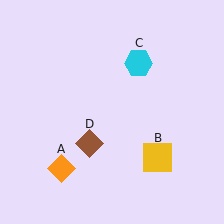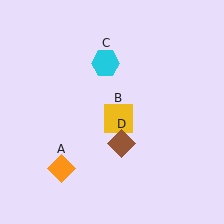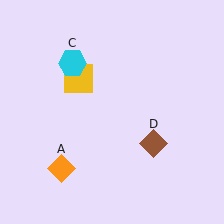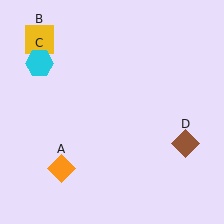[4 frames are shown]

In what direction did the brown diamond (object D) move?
The brown diamond (object D) moved right.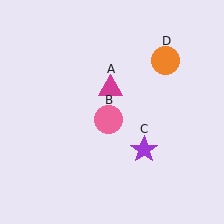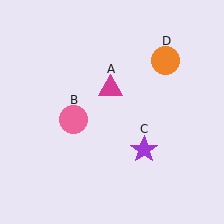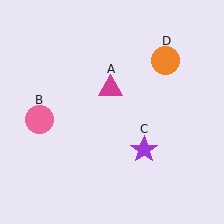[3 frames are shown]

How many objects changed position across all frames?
1 object changed position: pink circle (object B).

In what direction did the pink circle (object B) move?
The pink circle (object B) moved left.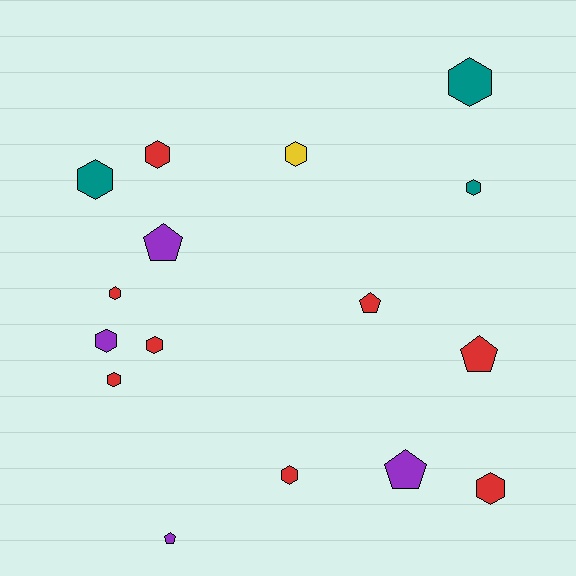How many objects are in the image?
There are 16 objects.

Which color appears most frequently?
Red, with 8 objects.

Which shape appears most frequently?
Hexagon, with 11 objects.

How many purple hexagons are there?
There is 1 purple hexagon.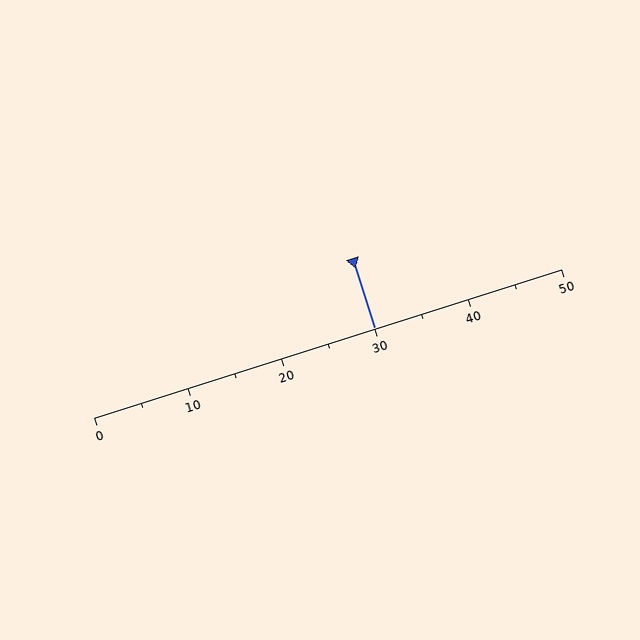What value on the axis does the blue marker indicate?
The marker indicates approximately 30.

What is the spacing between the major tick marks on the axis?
The major ticks are spaced 10 apart.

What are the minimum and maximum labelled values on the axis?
The axis runs from 0 to 50.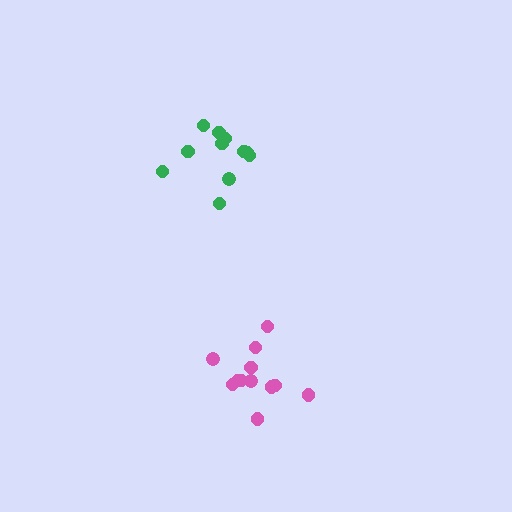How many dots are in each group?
Group 1: 12 dots, Group 2: 11 dots (23 total).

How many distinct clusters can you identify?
There are 2 distinct clusters.